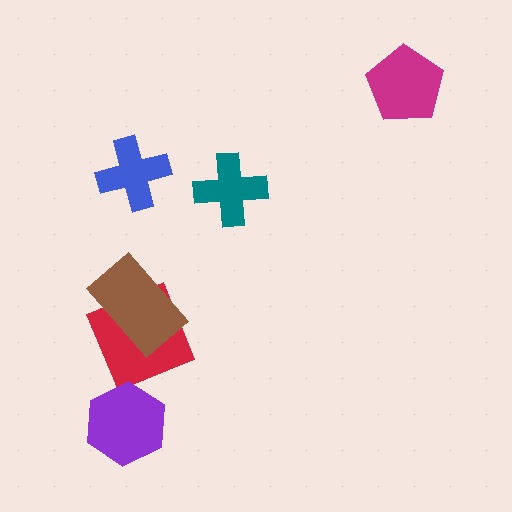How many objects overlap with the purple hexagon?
0 objects overlap with the purple hexagon.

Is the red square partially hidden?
Yes, it is partially covered by another shape.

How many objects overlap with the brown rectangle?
1 object overlaps with the brown rectangle.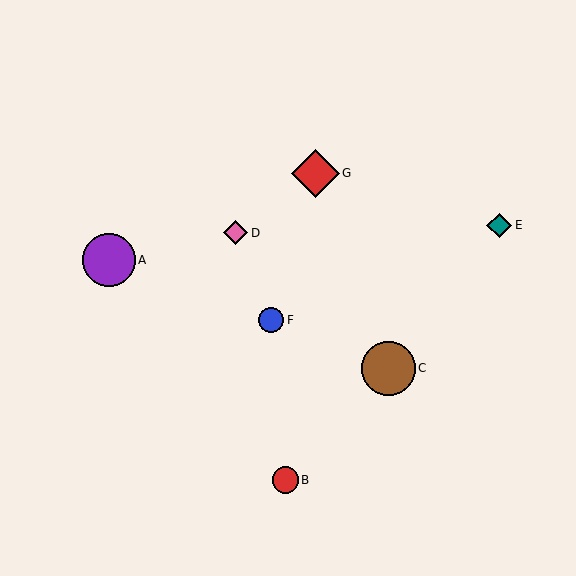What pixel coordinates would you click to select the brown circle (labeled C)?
Click at (388, 368) to select the brown circle C.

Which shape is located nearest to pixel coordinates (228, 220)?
The pink diamond (labeled D) at (236, 233) is nearest to that location.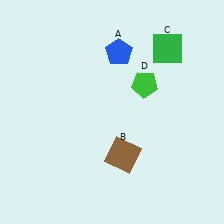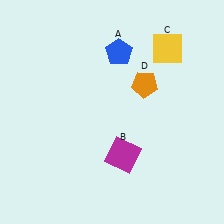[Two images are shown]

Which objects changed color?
B changed from brown to magenta. C changed from green to yellow. D changed from green to orange.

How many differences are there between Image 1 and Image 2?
There are 3 differences between the two images.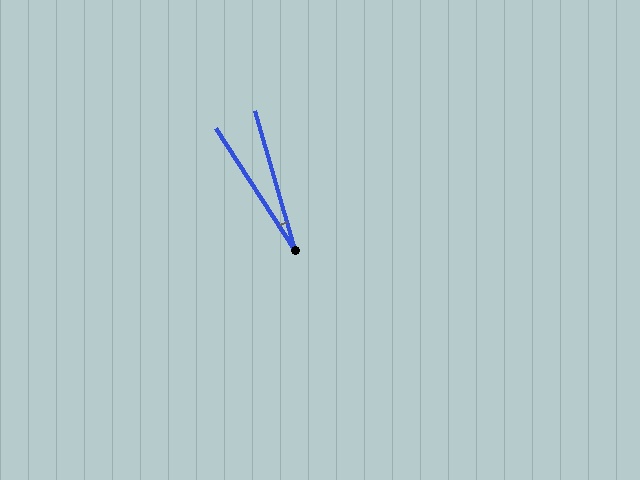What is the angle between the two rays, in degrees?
Approximately 17 degrees.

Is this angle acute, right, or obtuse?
It is acute.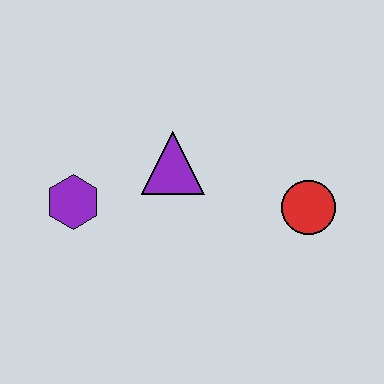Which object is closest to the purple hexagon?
The purple triangle is closest to the purple hexagon.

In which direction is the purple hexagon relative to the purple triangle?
The purple hexagon is to the left of the purple triangle.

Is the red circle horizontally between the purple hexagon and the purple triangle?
No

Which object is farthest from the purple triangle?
The red circle is farthest from the purple triangle.